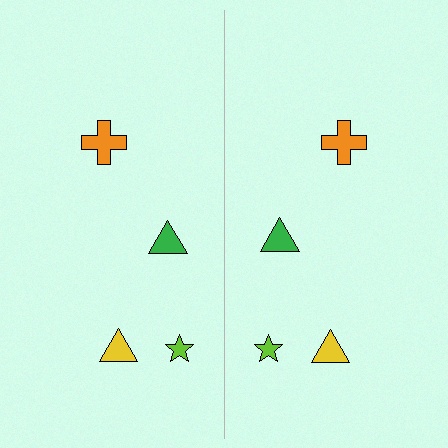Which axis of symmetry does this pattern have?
The pattern has a vertical axis of symmetry running through the center of the image.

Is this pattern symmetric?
Yes, this pattern has bilateral (reflection) symmetry.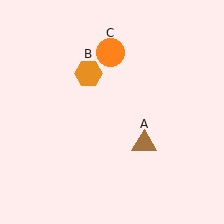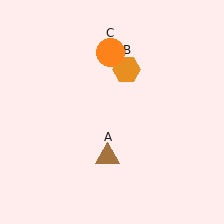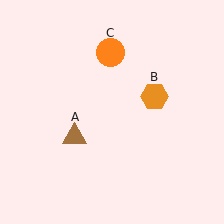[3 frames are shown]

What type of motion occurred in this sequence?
The brown triangle (object A), orange hexagon (object B) rotated clockwise around the center of the scene.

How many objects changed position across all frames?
2 objects changed position: brown triangle (object A), orange hexagon (object B).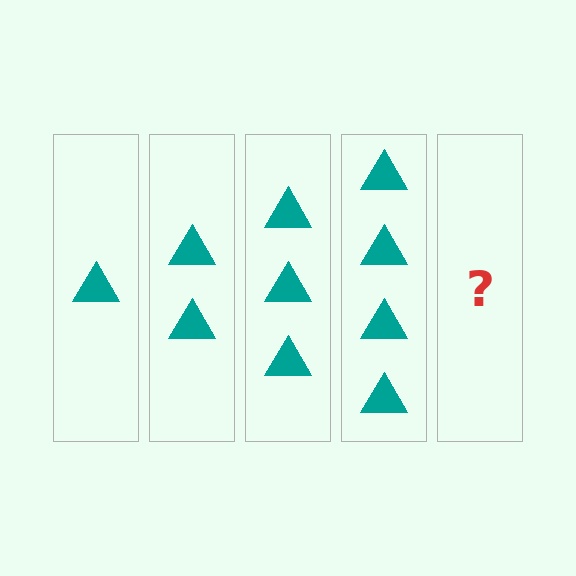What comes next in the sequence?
The next element should be 5 triangles.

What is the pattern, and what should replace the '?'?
The pattern is that each step adds one more triangle. The '?' should be 5 triangles.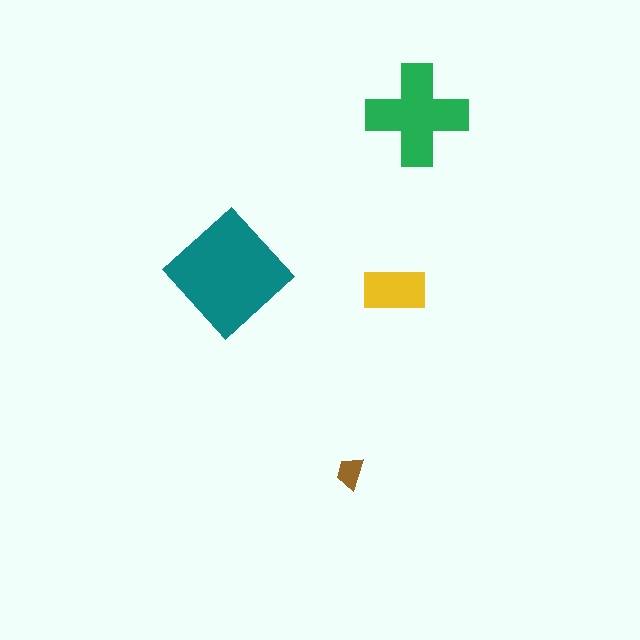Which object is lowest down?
The brown trapezoid is bottommost.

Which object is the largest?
The teal diamond.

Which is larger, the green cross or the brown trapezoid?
The green cross.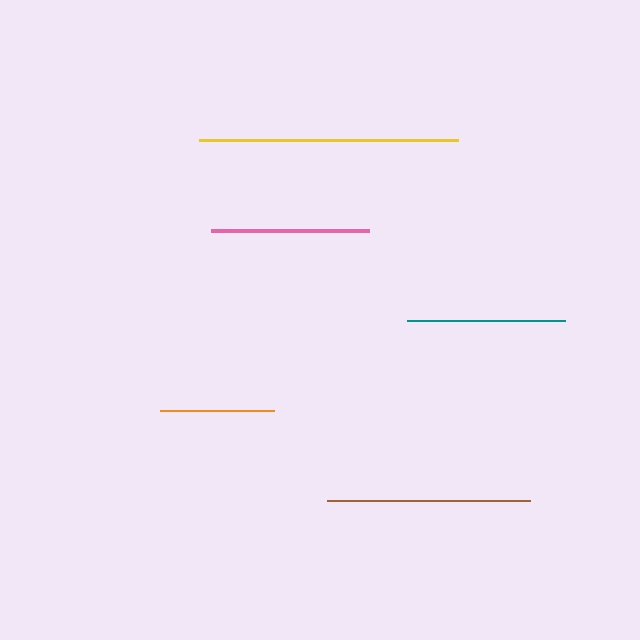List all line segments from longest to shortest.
From longest to shortest: yellow, brown, teal, pink, orange.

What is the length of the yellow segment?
The yellow segment is approximately 258 pixels long.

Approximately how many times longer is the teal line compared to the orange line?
The teal line is approximately 1.4 times the length of the orange line.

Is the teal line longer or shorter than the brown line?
The brown line is longer than the teal line.